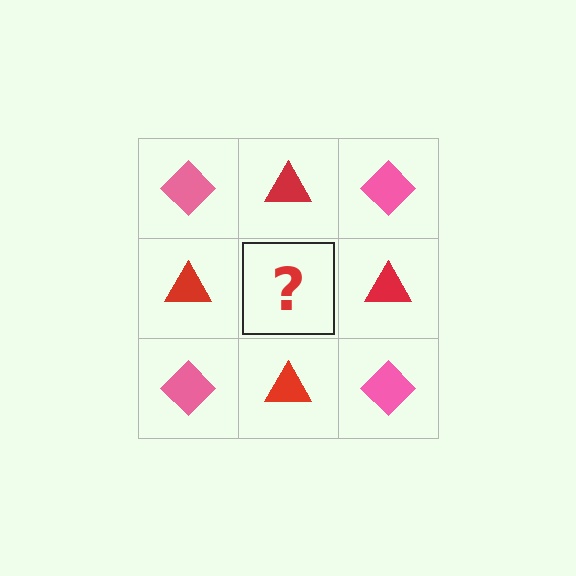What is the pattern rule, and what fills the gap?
The rule is that it alternates pink diamond and red triangle in a checkerboard pattern. The gap should be filled with a pink diamond.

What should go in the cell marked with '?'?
The missing cell should contain a pink diamond.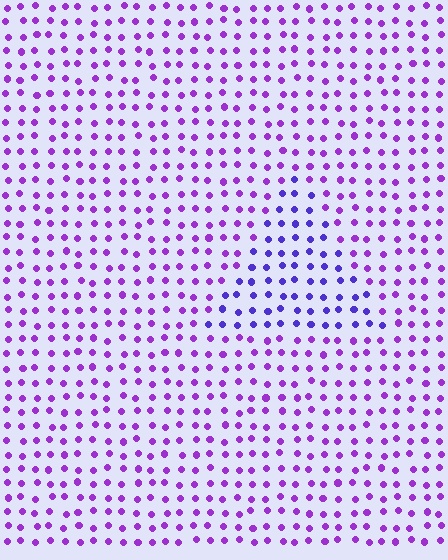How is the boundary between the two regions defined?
The boundary is defined purely by a slight shift in hue (about 30 degrees). Spacing, size, and orientation are identical on both sides.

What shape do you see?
I see a triangle.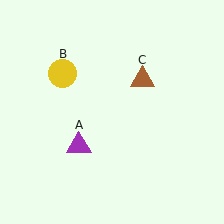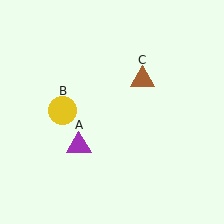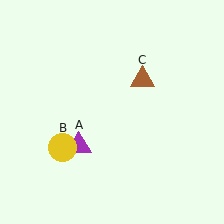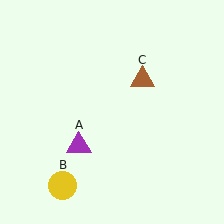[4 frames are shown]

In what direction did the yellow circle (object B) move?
The yellow circle (object B) moved down.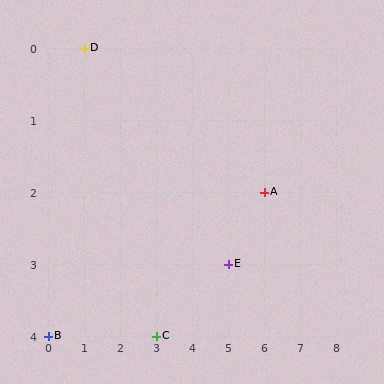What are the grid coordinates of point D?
Point D is at grid coordinates (1, 0).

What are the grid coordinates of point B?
Point B is at grid coordinates (0, 4).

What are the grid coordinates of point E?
Point E is at grid coordinates (5, 3).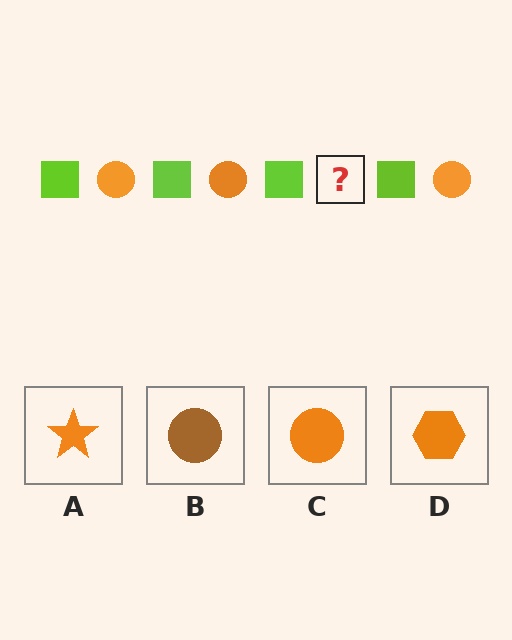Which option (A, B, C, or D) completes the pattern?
C.